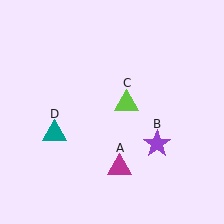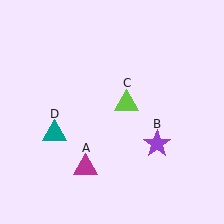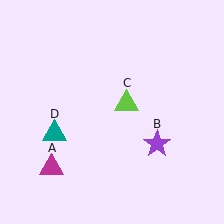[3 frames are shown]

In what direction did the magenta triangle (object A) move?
The magenta triangle (object A) moved left.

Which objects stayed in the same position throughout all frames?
Purple star (object B) and lime triangle (object C) and teal triangle (object D) remained stationary.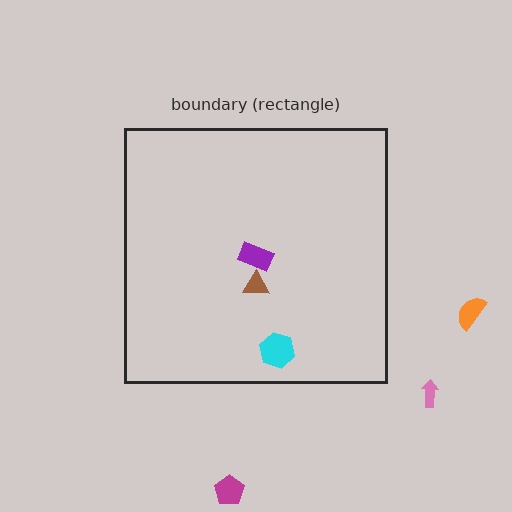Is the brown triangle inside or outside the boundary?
Inside.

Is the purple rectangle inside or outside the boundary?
Inside.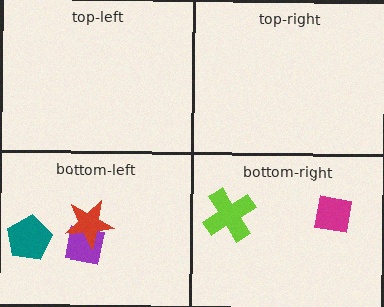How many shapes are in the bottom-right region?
2.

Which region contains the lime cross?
The bottom-right region.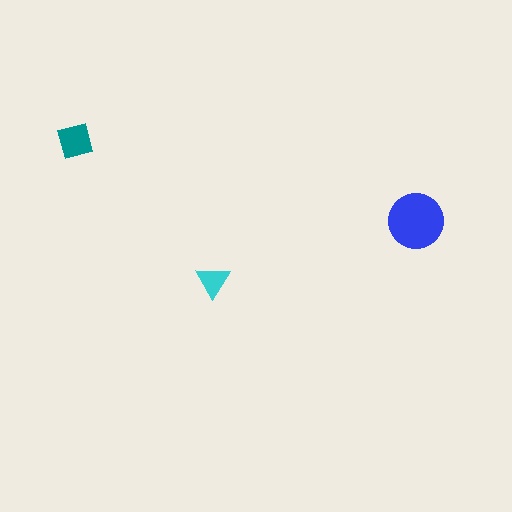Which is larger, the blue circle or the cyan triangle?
The blue circle.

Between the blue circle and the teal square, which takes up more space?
The blue circle.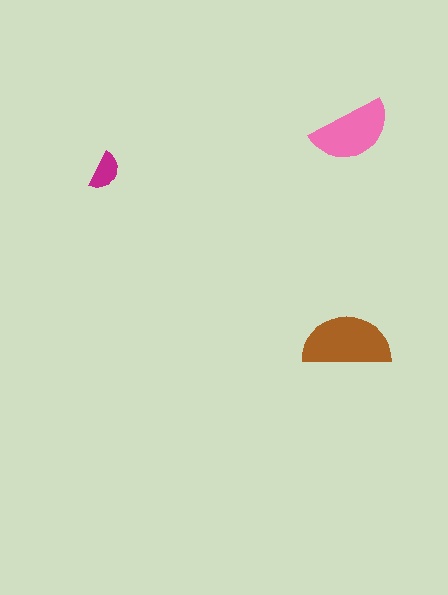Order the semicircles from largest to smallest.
the brown one, the pink one, the magenta one.